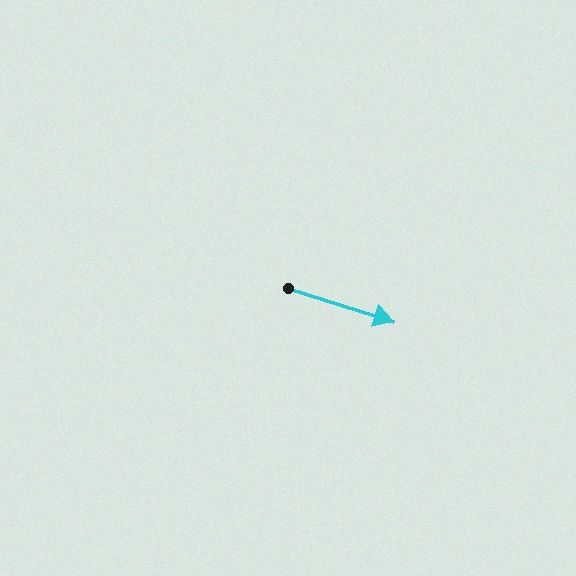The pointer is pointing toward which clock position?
Roughly 4 o'clock.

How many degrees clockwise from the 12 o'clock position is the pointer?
Approximately 108 degrees.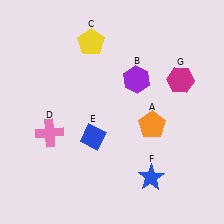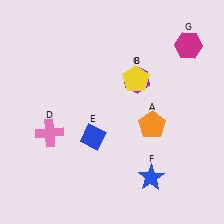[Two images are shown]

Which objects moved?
The objects that moved are: the yellow pentagon (C), the magenta hexagon (G).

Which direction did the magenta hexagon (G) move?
The magenta hexagon (G) moved up.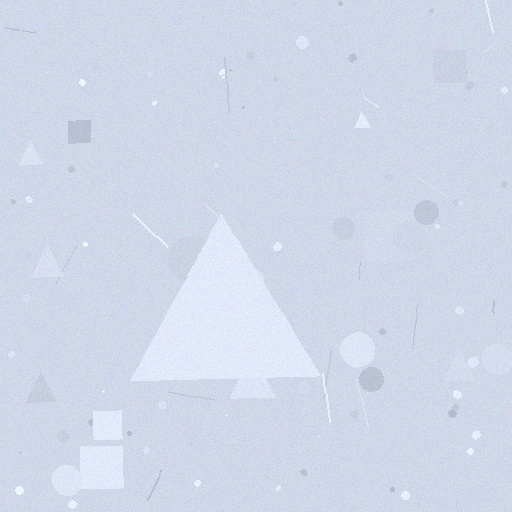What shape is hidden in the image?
A triangle is hidden in the image.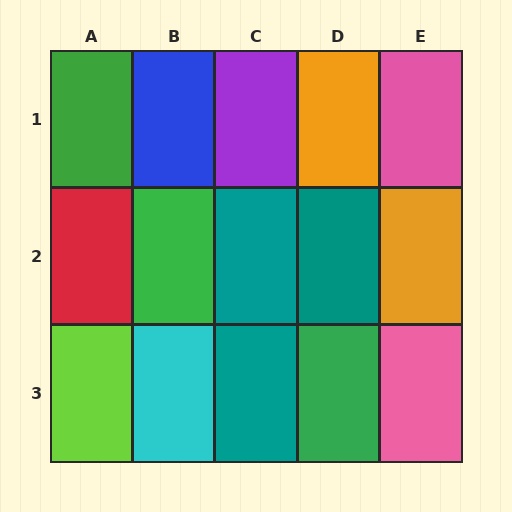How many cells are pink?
2 cells are pink.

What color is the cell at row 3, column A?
Lime.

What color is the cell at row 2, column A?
Red.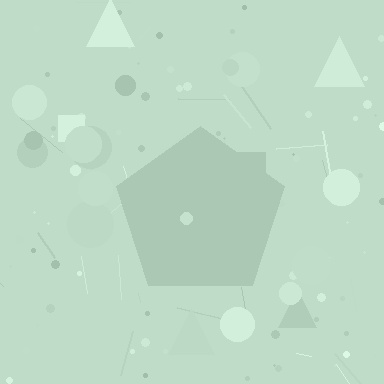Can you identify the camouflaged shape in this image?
The camouflaged shape is a pentagon.